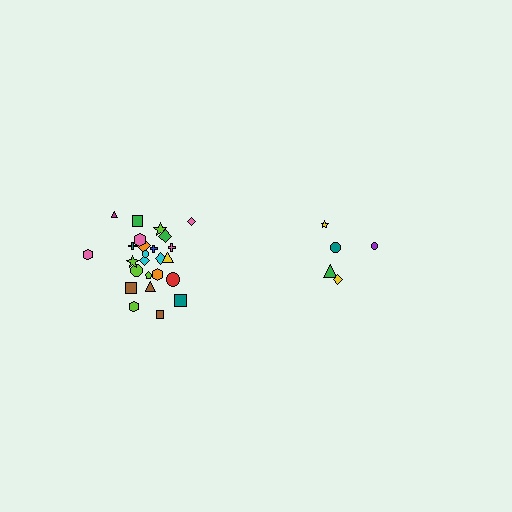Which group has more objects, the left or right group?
The left group.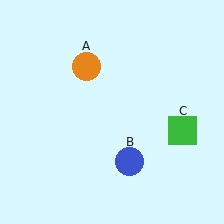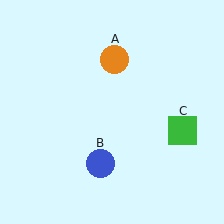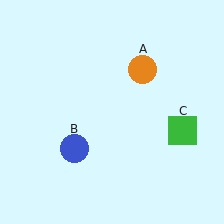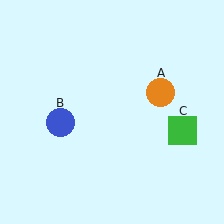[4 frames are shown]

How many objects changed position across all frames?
2 objects changed position: orange circle (object A), blue circle (object B).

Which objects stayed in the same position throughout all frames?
Green square (object C) remained stationary.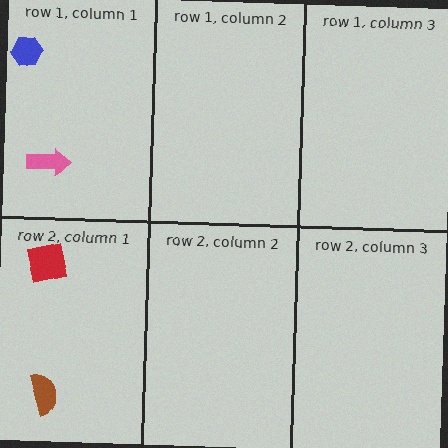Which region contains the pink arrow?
The row 1, column 1 region.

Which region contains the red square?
The row 2, column 1 region.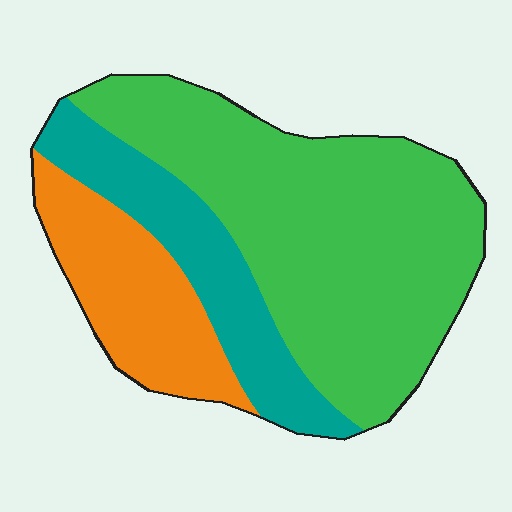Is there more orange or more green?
Green.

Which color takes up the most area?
Green, at roughly 60%.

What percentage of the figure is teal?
Teal takes up less than a quarter of the figure.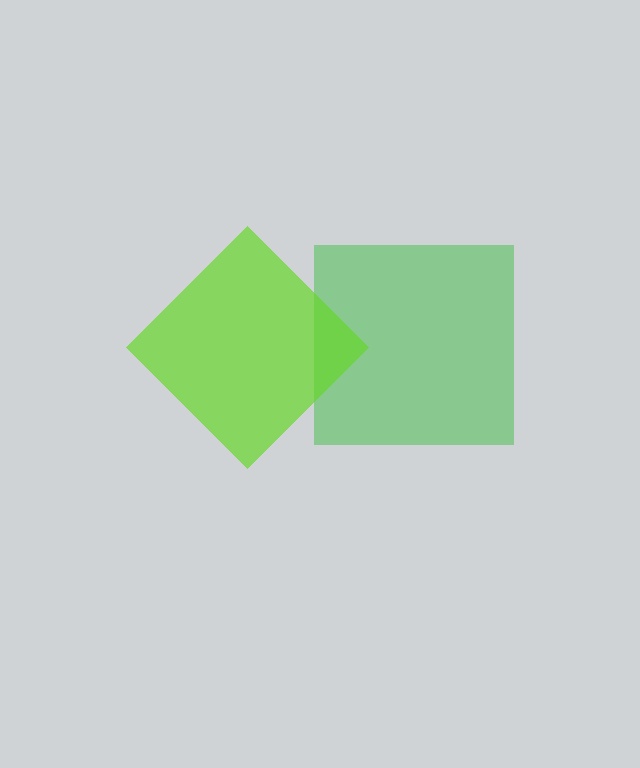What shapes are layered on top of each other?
The layered shapes are: a green square, a lime diamond.